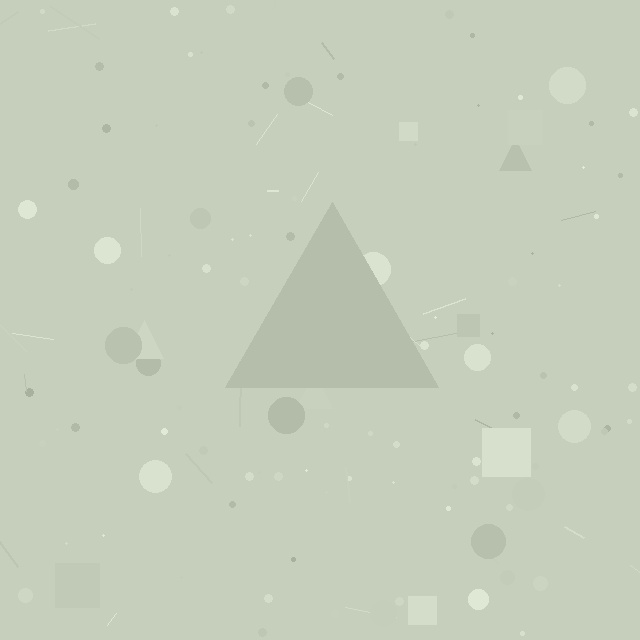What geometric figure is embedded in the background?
A triangle is embedded in the background.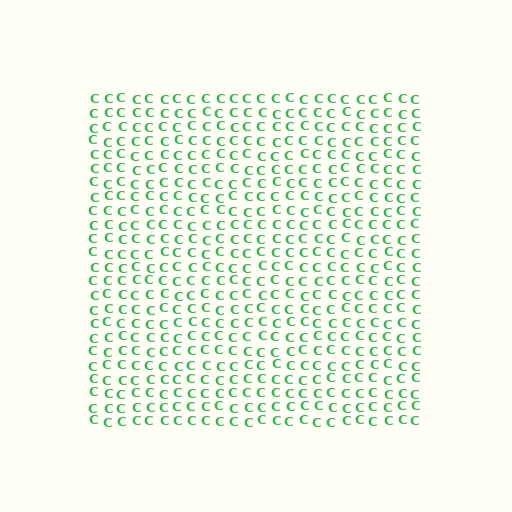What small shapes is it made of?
It is made of small letter C's.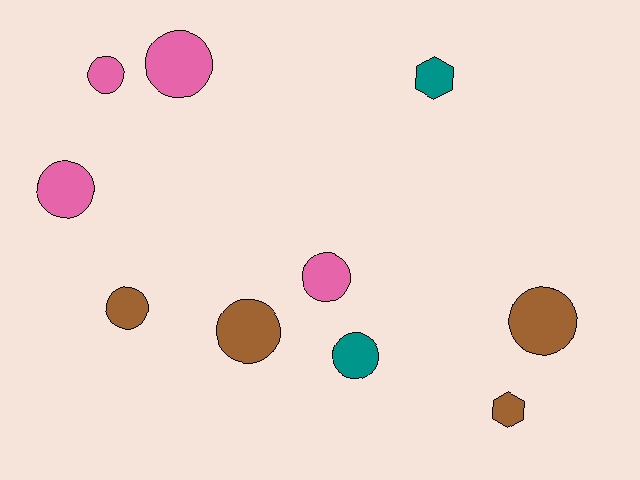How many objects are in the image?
There are 10 objects.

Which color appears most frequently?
Pink, with 4 objects.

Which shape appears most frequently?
Circle, with 8 objects.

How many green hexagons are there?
There are no green hexagons.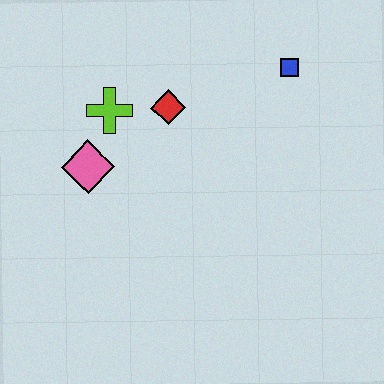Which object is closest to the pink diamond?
The lime cross is closest to the pink diamond.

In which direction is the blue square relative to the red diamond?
The blue square is to the right of the red diamond.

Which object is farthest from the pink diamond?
The blue square is farthest from the pink diamond.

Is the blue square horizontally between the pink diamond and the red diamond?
No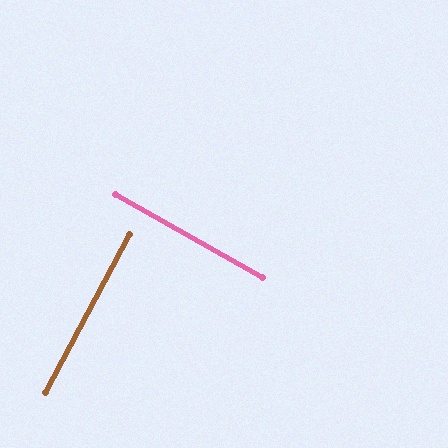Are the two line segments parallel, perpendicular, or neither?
Perpendicular — they meet at approximately 88°.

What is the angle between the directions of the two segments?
Approximately 88 degrees.